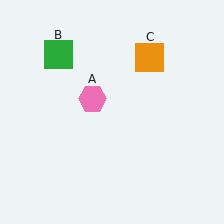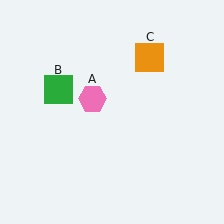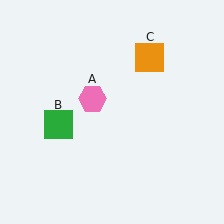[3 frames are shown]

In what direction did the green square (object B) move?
The green square (object B) moved down.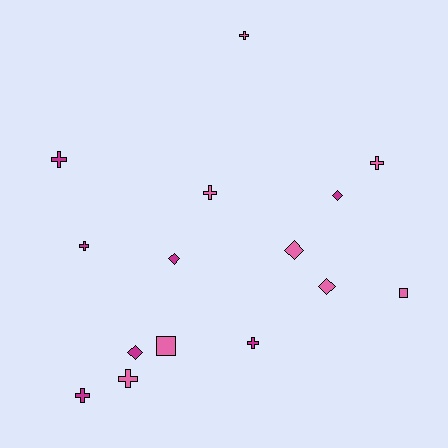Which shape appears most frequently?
Cross, with 8 objects.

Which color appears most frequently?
Pink, with 8 objects.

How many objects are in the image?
There are 15 objects.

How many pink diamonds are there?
There are 2 pink diamonds.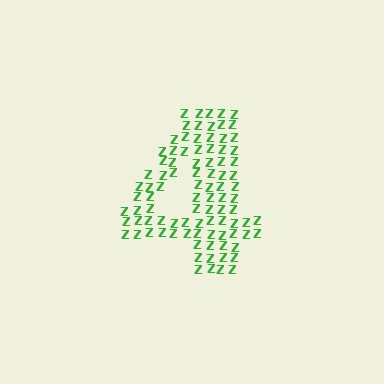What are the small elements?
The small elements are letter Z's.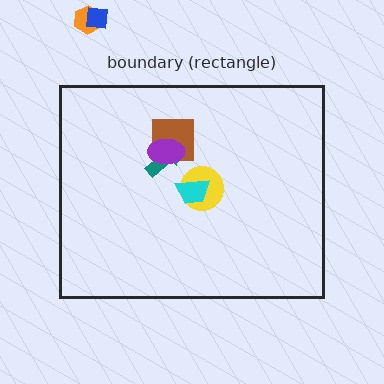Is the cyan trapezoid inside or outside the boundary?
Inside.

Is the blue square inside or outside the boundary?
Outside.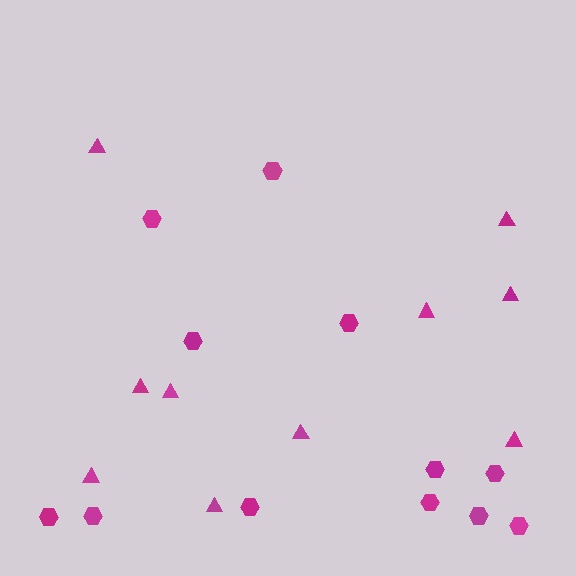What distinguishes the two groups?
There are 2 groups: one group of hexagons (12) and one group of triangles (10).